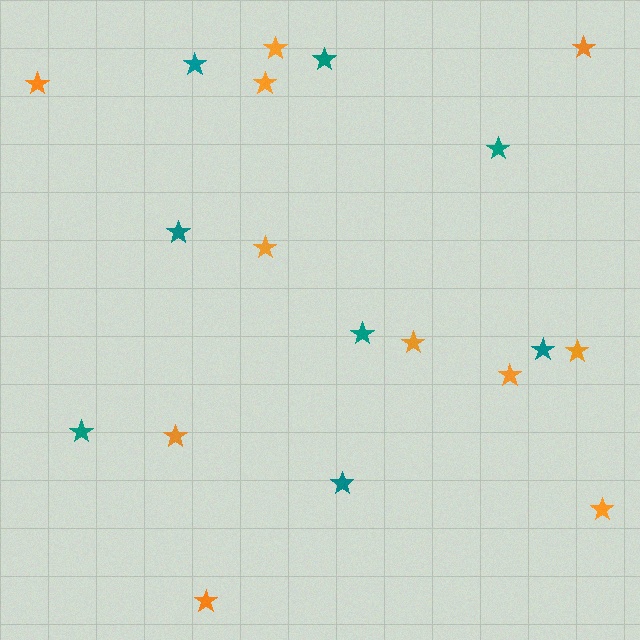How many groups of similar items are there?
There are 2 groups: one group of teal stars (8) and one group of orange stars (11).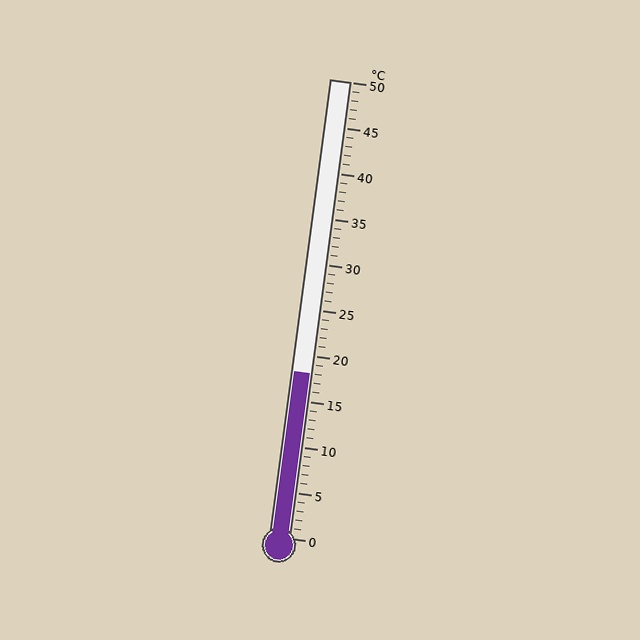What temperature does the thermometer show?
The thermometer shows approximately 18°C.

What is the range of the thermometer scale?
The thermometer scale ranges from 0°C to 50°C.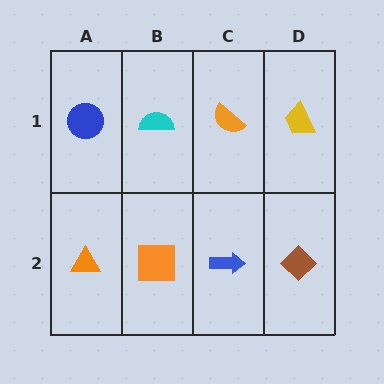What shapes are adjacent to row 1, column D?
A brown diamond (row 2, column D), an orange semicircle (row 1, column C).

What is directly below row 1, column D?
A brown diamond.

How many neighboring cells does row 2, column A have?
2.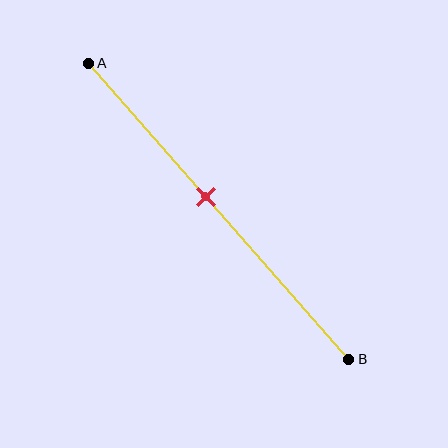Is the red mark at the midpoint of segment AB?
No, the mark is at about 45% from A, not at the 50% midpoint.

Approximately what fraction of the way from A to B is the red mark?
The red mark is approximately 45% of the way from A to B.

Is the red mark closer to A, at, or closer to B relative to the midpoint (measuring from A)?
The red mark is closer to point A than the midpoint of segment AB.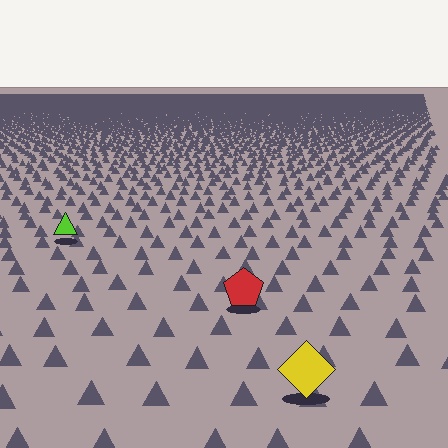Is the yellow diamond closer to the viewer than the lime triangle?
Yes. The yellow diamond is closer — you can tell from the texture gradient: the ground texture is coarser near it.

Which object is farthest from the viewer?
The lime triangle is farthest from the viewer. It appears smaller and the ground texture around it is denser.